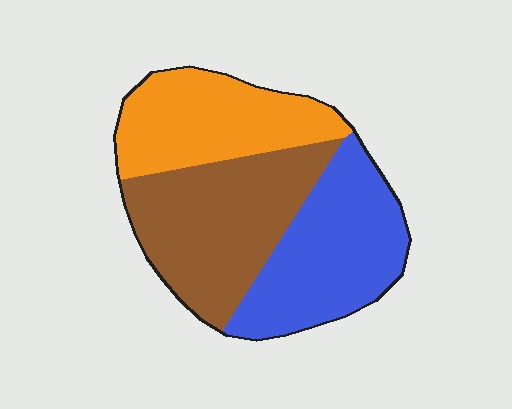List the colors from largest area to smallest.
From largest to smallest: brown, blue, orange.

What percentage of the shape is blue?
Blue covers 34% of the shape.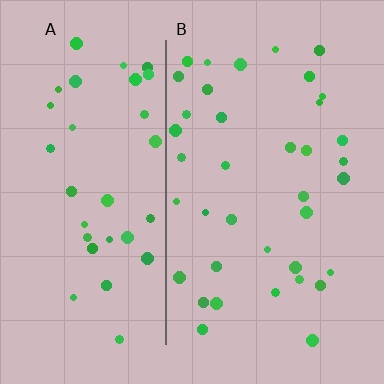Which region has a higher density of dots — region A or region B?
B (the right).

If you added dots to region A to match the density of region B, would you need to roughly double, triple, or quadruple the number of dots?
Approximately double.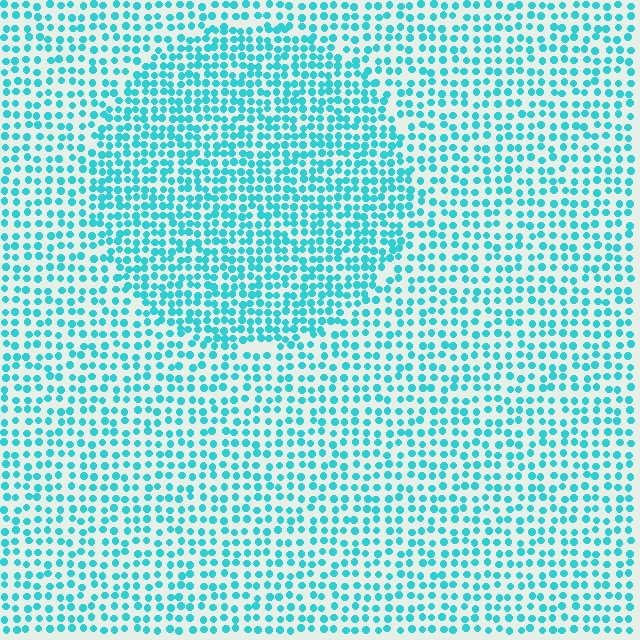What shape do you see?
I see a circle.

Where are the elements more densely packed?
The elements are more densely packed inside the circle boundary.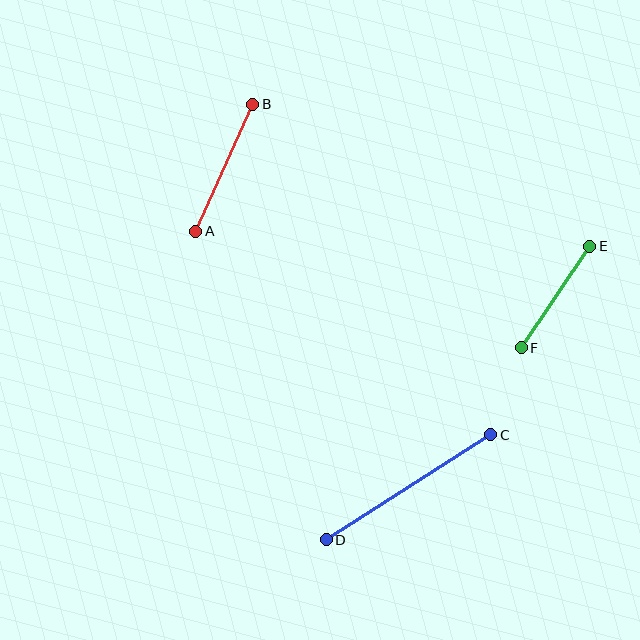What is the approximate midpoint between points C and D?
The midpoint is at approximately (409, 487) pixels.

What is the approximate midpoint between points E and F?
The midpoint is at approximately (556, 297) pixels.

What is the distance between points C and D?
The distance is approximately 195 pixels.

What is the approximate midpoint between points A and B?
The midpoint is at approximately (224, 168) pixels.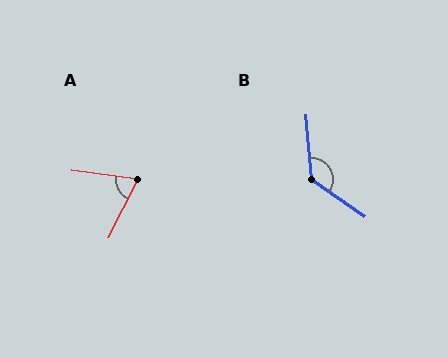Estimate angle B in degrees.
Approximately 130 degrees.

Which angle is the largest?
B, at approximately 130 degrees.